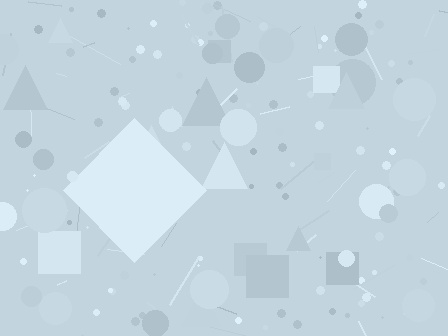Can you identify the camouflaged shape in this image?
The camouflaged shape is a diamond.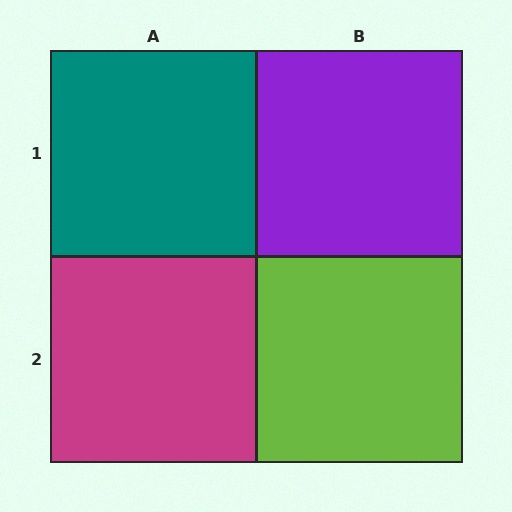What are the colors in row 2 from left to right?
Magenta, lime.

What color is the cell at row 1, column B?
Purple.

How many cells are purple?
1 cell is purple.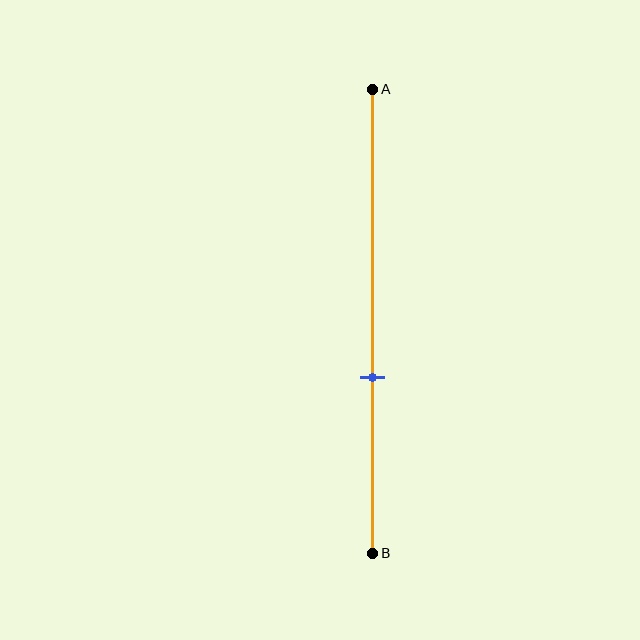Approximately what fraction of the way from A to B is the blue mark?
The blue mark is approximately 60% of the way from A to B.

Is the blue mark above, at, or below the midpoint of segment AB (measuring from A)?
The blue mark is below the midpoint of segment AB.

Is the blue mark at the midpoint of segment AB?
No, the mark is at about 60% from A, not at the 50% midpoint.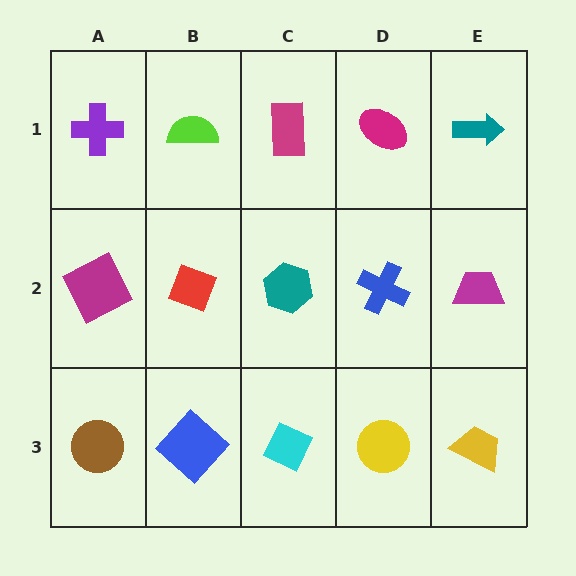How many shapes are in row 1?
5 shapes.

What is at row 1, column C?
A magenta rectangle.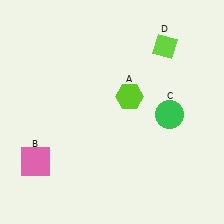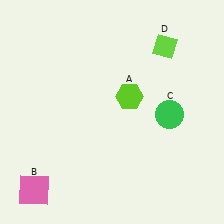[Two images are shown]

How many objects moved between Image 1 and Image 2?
1 object moved between the two images.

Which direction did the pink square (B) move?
The pink square (B) moved down.